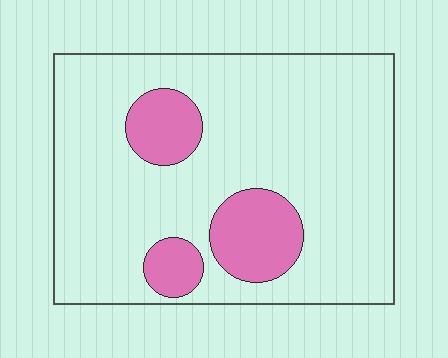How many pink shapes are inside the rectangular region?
3.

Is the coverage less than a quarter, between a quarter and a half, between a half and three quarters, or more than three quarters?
Less than a quarter.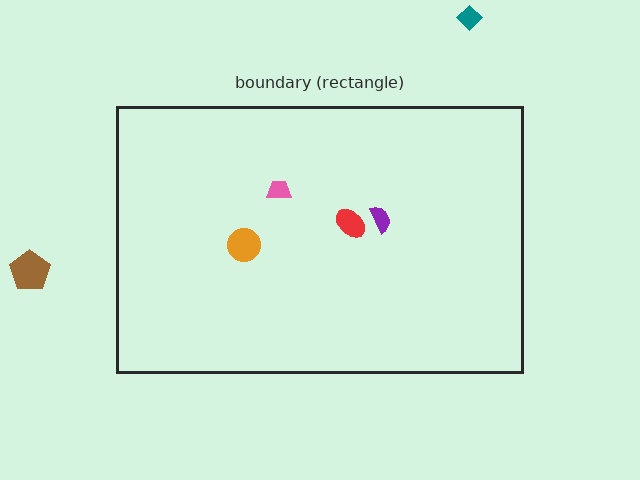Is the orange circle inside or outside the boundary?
Inside.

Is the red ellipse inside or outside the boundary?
Inside.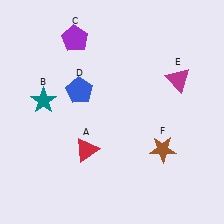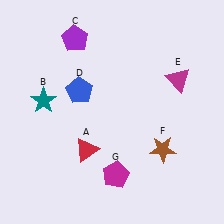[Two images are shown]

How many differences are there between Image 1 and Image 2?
There is 1 difference between the two images.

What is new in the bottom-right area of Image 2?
A magenta pentagon (G) was added in the bottom-right area of Image 2.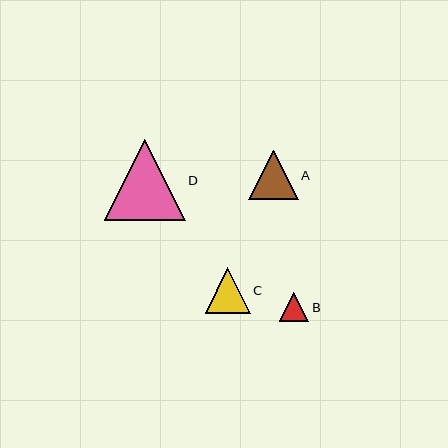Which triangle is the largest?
Triangle D is the largest with a size of approximately 81 pixels.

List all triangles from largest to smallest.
From largest to smallest: D, A, C, B.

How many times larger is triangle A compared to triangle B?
Triangle A is approximately 1.7 times the size of triangle B.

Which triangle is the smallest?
Triangle B is the smallest with a size of approximately 30 pixels.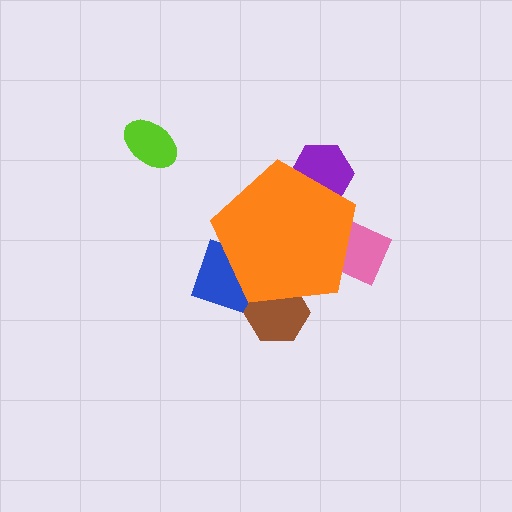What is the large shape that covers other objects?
An orange pentagon.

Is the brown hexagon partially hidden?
Yes, the brown hexagon is partially hidden behind the orange pentagon.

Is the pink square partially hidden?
Yes, the pink square is partially hidden behind the orange pentagon.